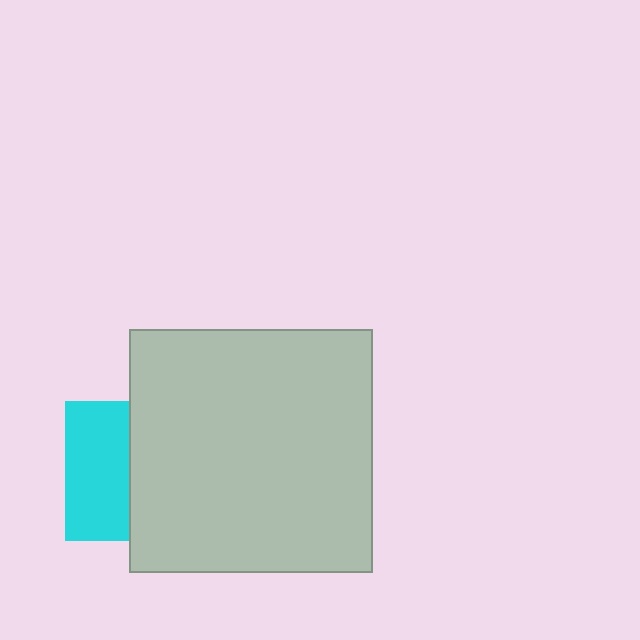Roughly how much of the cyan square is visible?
About half of it is visible (roughly 46%).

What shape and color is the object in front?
The object in front is a light gray square.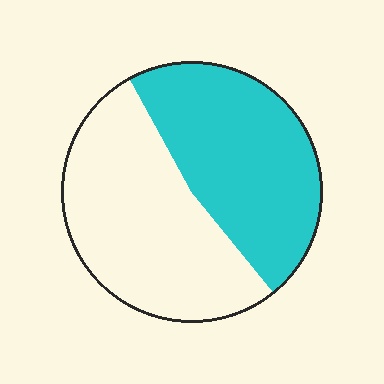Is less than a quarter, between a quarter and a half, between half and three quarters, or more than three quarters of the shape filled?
Between a quarter and a half.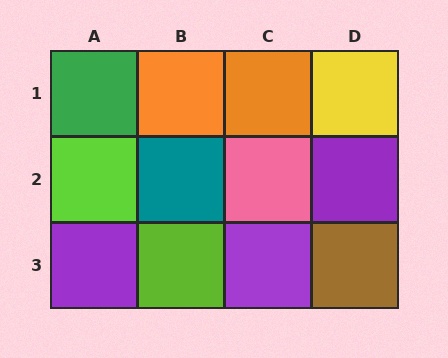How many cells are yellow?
1 cell is yellow.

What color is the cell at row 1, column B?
Orange.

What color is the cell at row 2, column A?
Lime.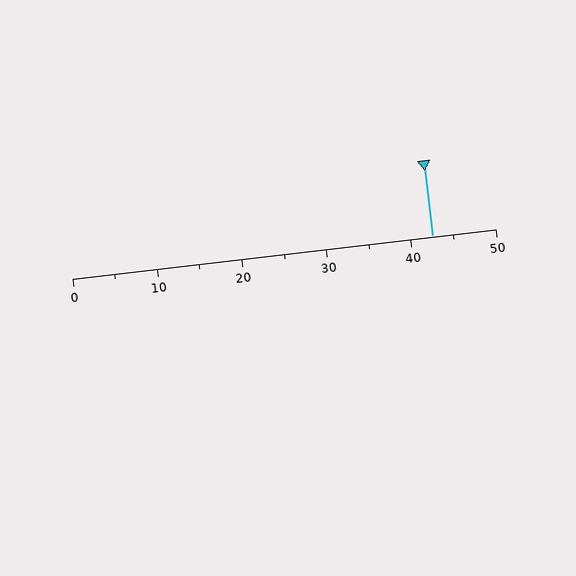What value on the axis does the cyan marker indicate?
The marker indicates approximately 42.5.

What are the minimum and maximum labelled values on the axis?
The axis runs from 0 to 50.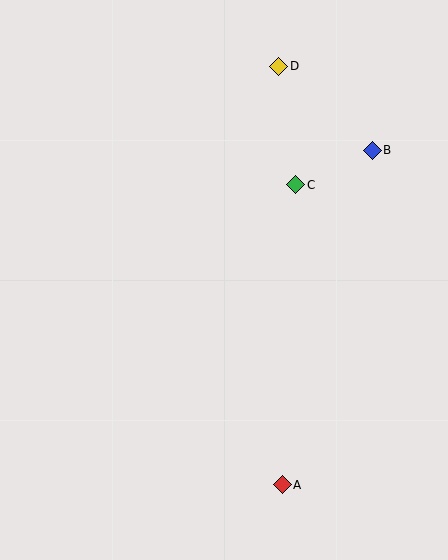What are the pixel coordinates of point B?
Point B is at (372, 150).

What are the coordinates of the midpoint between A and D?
The midpoint between A and D is at (280, 275).